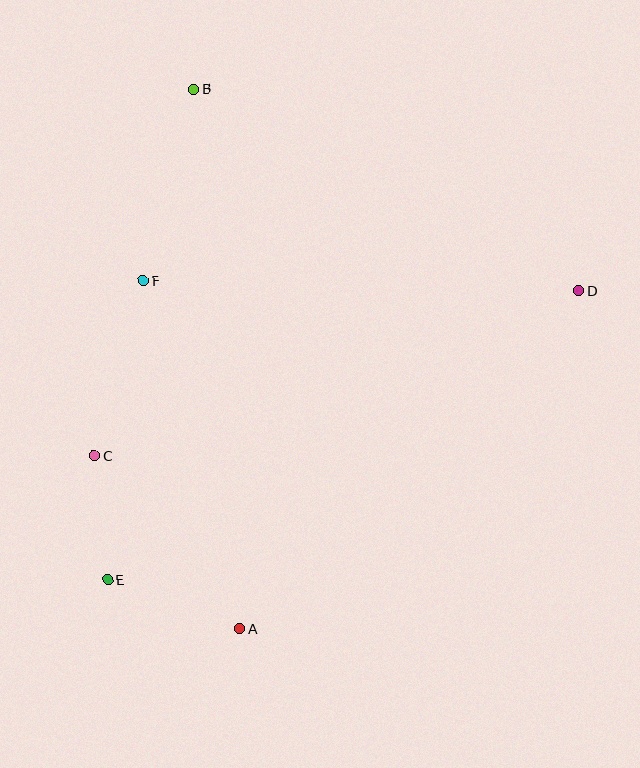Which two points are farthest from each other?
Points D and E are farthest from each other.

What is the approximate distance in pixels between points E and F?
The distance between E and F is approximately 301 pixels.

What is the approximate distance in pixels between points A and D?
The distance between A and D is approximately 479 pixels.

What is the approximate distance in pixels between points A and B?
The distance between A and B is approximately 541 pixels.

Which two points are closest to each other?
Points C and E are closest to each other.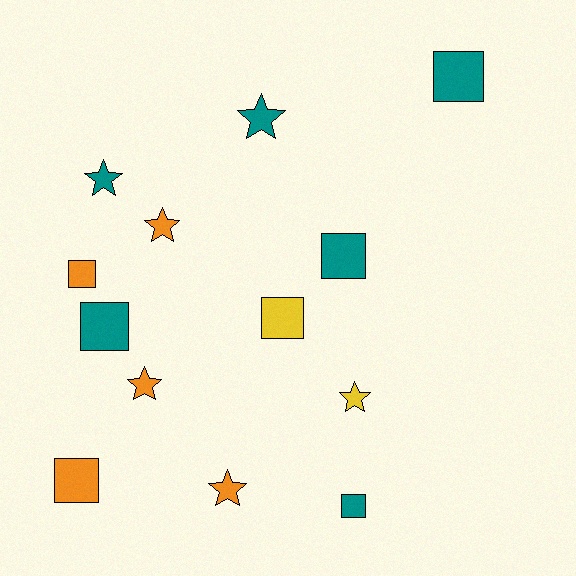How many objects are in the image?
There are 13 objects.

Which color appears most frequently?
Teal, with 6 objects.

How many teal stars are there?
There are 2 teal stars.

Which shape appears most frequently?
Square, with 7 objects.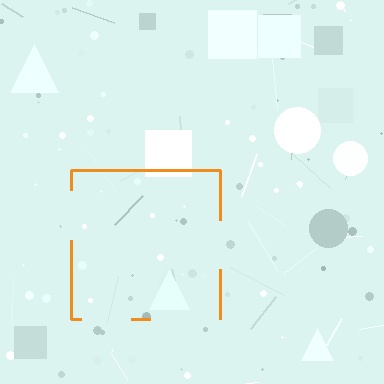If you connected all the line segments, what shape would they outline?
They would outline a square.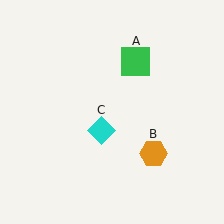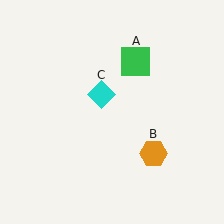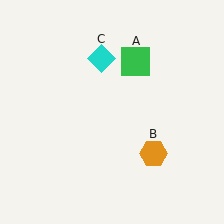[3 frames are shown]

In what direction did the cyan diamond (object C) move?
The cyan diamond (object C) moved up.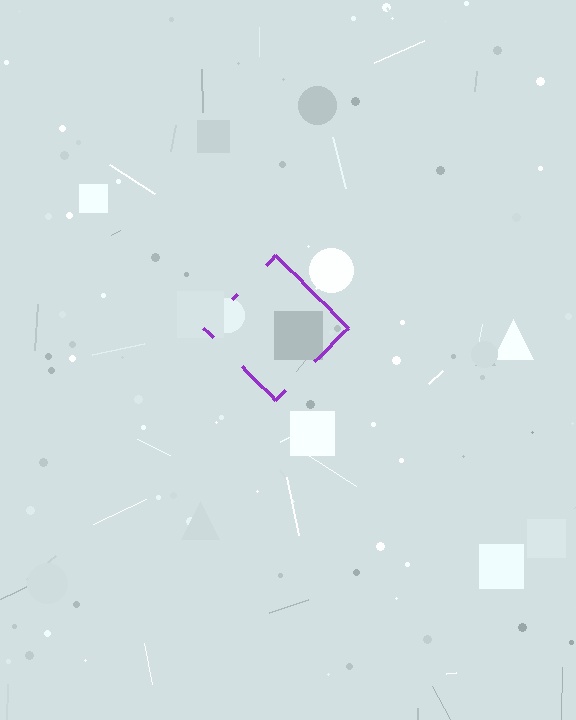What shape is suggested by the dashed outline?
The dashed outline suggests a diamond.